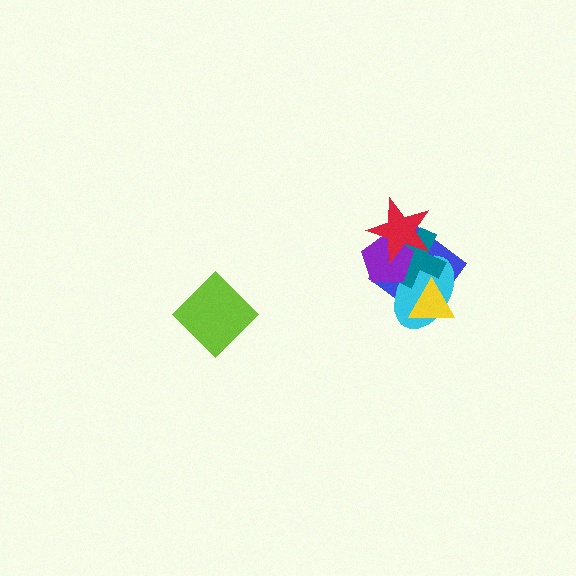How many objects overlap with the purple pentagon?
4 objects overlap with the purple pentagon.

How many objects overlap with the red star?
4 objects overlap with the red star.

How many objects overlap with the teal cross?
5 objects overlap with the teal cross.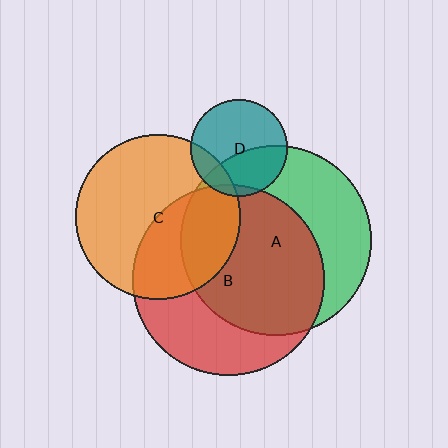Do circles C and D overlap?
Yes.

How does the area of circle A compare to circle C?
Approximately 1.3 times.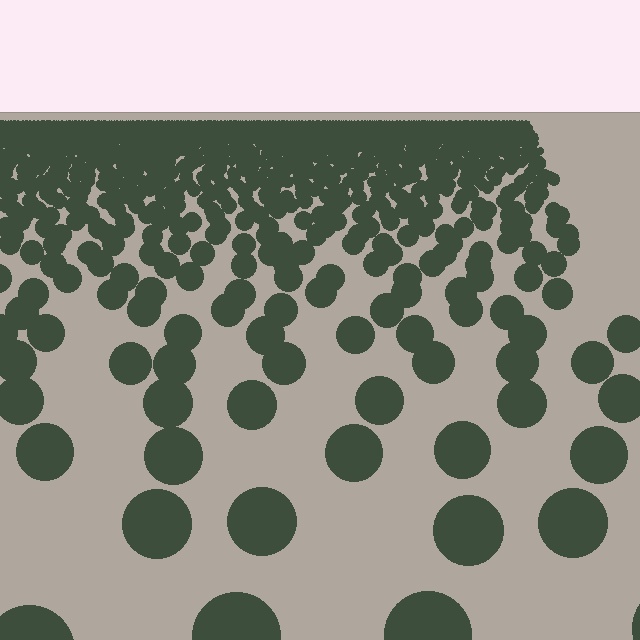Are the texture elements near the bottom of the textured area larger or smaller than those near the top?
Larger. Near the bottom, elements are closer to the viewer and appear at a bigger on-screen size.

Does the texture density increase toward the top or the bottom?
Density increases toward the top.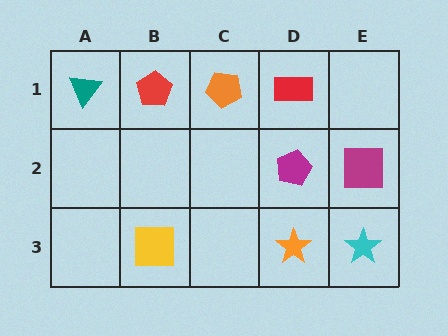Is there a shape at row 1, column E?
No, that cell is empty.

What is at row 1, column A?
A teal triangle.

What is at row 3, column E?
A cyan star.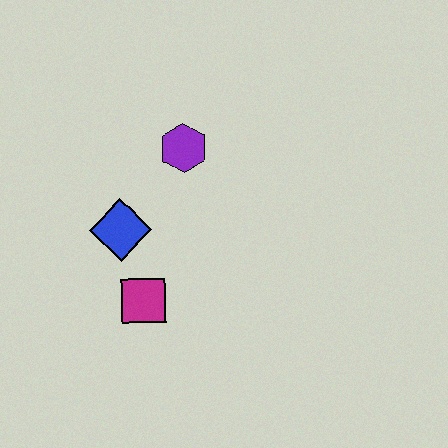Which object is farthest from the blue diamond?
The purple hexagon is farthest from the blue diamond.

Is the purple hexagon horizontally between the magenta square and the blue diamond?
No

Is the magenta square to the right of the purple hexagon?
No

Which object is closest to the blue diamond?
The magenta square is closest to the blue diamond.